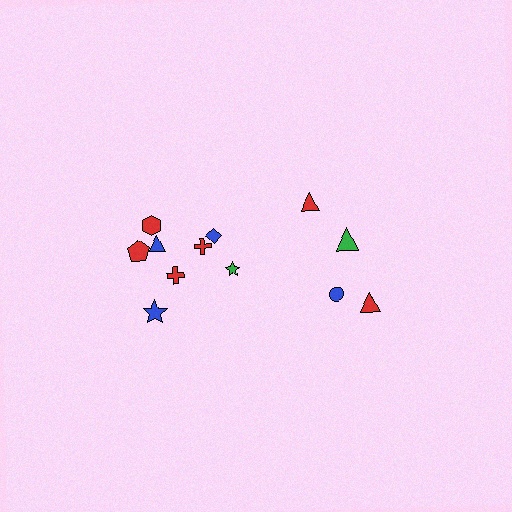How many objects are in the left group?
There are 8 objects.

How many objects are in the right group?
There are 4 objects.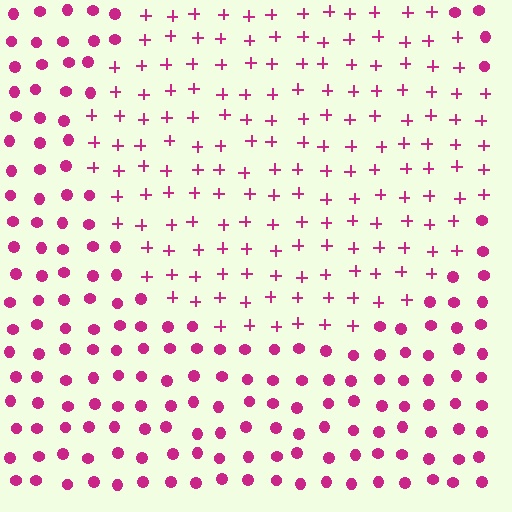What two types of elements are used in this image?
The image uses plus signs inside the circle region and circles outside it.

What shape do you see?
I see a circle.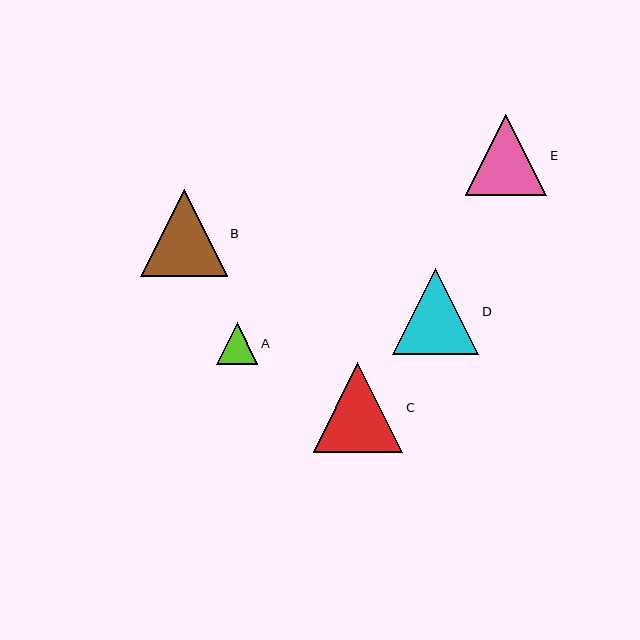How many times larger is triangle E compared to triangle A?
Triangle E is approximately 2.0 times the size of triangle A.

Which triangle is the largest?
Triangle C is the largest with a size of approximately 89 pixels.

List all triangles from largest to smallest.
From largest to smallest: C, B, D, E, A.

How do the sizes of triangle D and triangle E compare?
Triangle D and triangle E are approximately the same size.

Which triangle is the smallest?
Triangle A is the smallest with a size of approximately 41 pixels.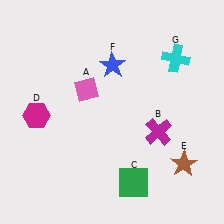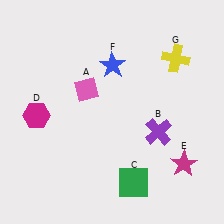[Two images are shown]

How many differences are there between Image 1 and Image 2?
There are 3 differences between the two images.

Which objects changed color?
B changed from magenta to purple. E changed from brown to magenta. G changed from cyan to yellow.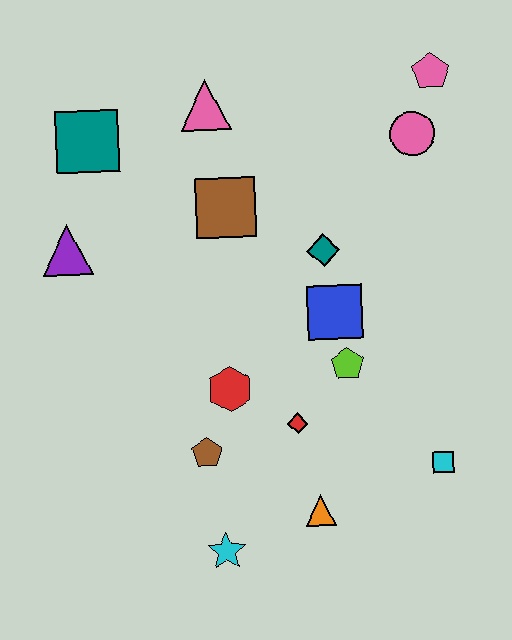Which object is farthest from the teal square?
The cyan square is farthest from the teal square.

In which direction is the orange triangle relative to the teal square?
The orange triangle is below the teal square.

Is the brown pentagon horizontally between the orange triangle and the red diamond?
No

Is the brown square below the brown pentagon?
No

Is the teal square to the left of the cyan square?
Yes